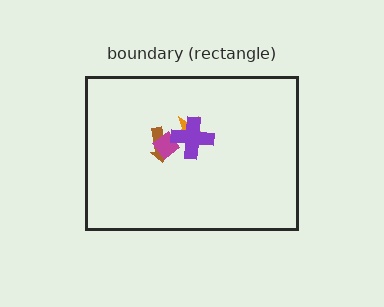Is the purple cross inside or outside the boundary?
Inside.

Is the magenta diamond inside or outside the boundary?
Inside.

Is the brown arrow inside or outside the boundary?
Inside.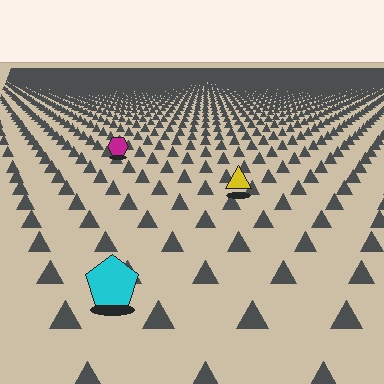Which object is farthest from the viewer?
The magenta hexagon is farthest from the viewer. It appears smaller and the ground texture around it is denser.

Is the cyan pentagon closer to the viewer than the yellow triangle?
Yes. The cyan pentagon is closer — you can tell from the texture gradient: the ground texture is coarser near it.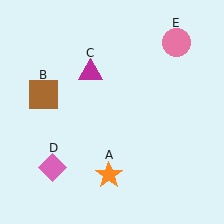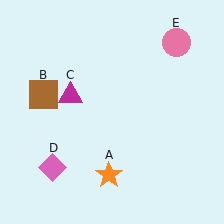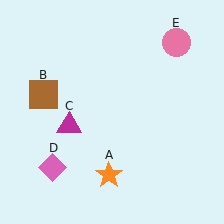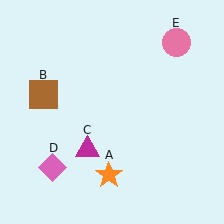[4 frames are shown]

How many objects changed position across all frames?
1 object changed position: magenta triangle (object C).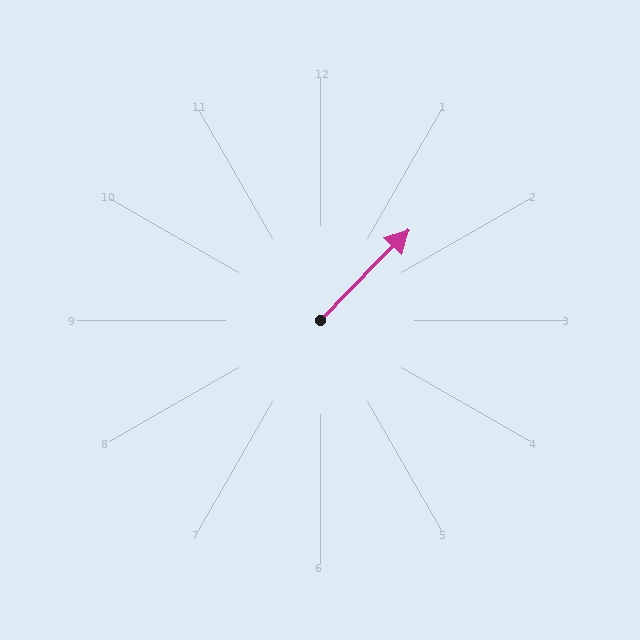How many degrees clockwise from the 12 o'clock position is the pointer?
Approximately 44 degrees.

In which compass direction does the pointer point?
Northeast.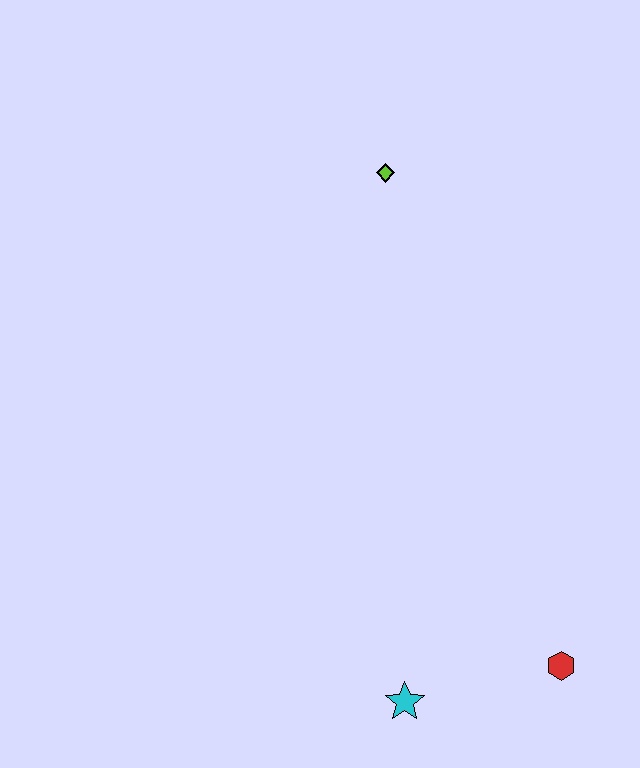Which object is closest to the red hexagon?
The cyan star is closest to the red hexagon.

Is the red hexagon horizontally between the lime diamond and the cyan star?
No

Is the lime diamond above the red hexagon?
Yes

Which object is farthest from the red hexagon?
The lime diamond is farthest from the red hexagon.